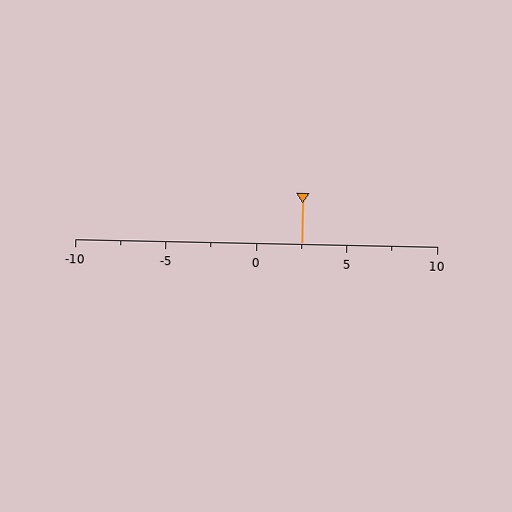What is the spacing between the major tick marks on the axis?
The major ticks are spaced 5 apart.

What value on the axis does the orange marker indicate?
The marker indicates approximately 2.5.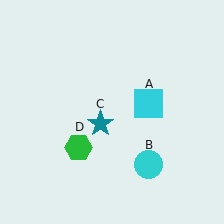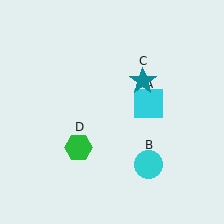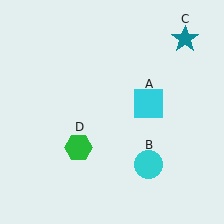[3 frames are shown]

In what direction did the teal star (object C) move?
The teal star (object C) moved up and to the right.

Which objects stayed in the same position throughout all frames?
Cyan square (object A) and cyan circle (object B) and green hexagon (object D) remained stationary.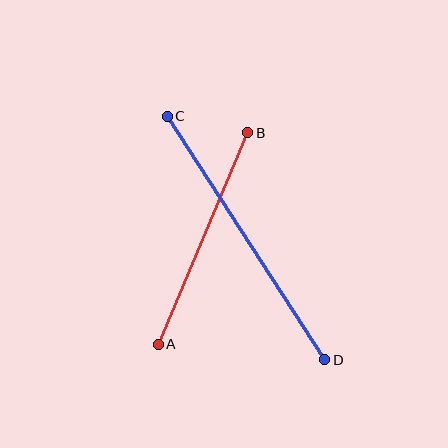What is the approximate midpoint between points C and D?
The midpoint is at approximately (246, 238) pixels.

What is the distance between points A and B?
The distance is approximately 230 pixels.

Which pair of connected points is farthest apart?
Points C and D are farthest apart.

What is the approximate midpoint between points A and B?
The midpoint is at approximately (203, 238) pixels.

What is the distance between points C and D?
The distance is approximately 290 pixels.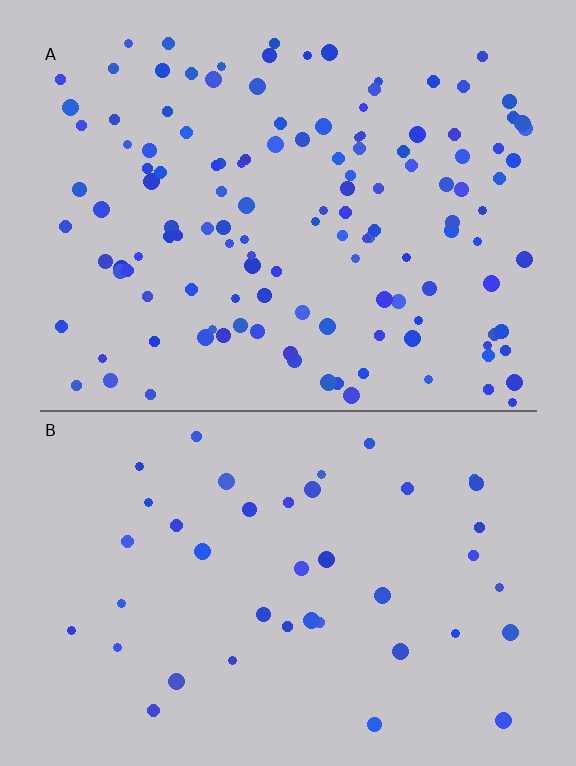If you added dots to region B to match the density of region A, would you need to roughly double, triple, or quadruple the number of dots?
Approximately triple.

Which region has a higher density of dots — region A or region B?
A (the top).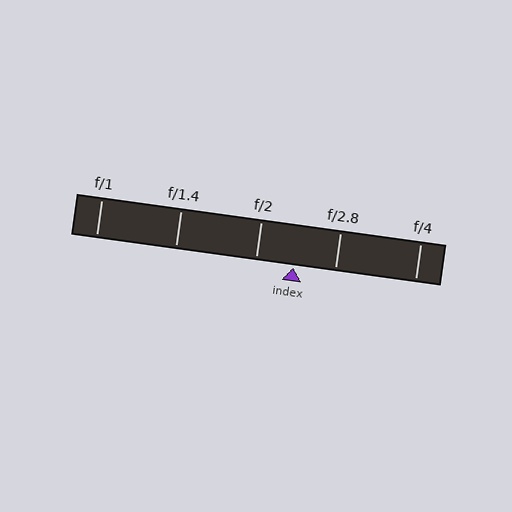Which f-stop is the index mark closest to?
The index mark is closest to f/2.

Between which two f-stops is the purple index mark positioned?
The index mark is between f/2 and f/2.8.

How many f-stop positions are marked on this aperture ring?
There are 5 f-stop positions marked.